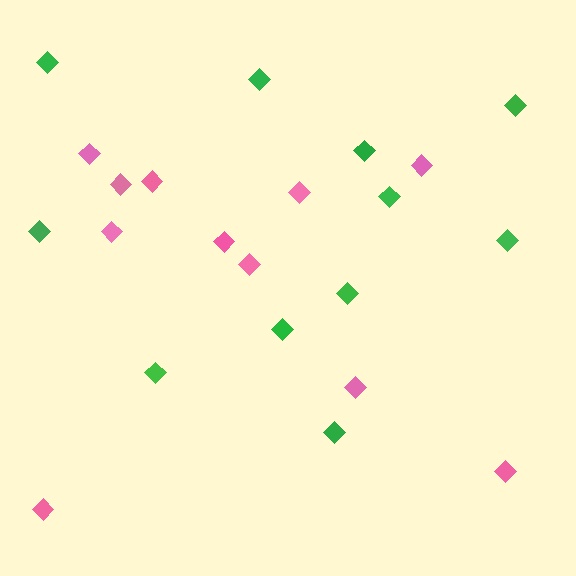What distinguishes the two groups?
There are 2 groups: one group of pink diamonds (11) and one group of green diamonds (11).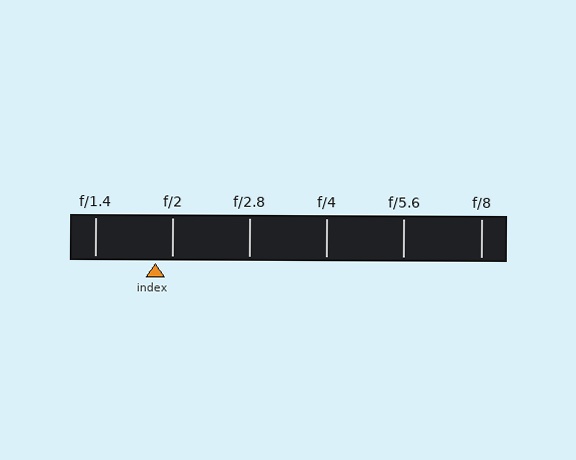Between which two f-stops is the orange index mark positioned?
The index mark is between f/1.4 and f/2.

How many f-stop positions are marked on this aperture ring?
There are 6 f-stop positions marked.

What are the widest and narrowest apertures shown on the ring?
The widest aperture shown is f/1.4 and the narrowest is f/8.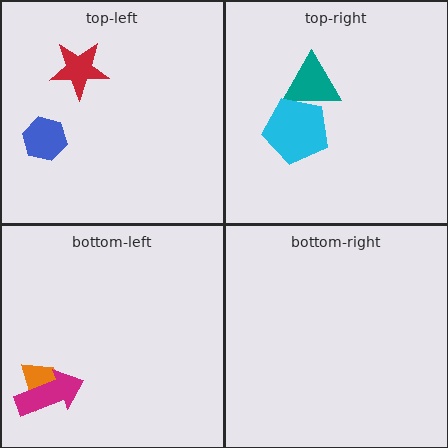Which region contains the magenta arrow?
The bottom-left region.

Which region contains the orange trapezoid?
The bottom-left region.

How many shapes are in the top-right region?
2.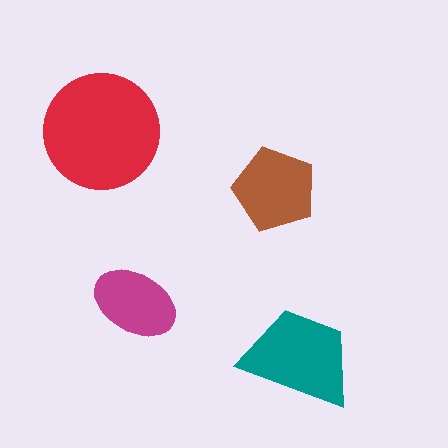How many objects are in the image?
There are 4 objects in the image.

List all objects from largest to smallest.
The red circle, the teal trapezoid, the brown pentagon, the magenta ellipse.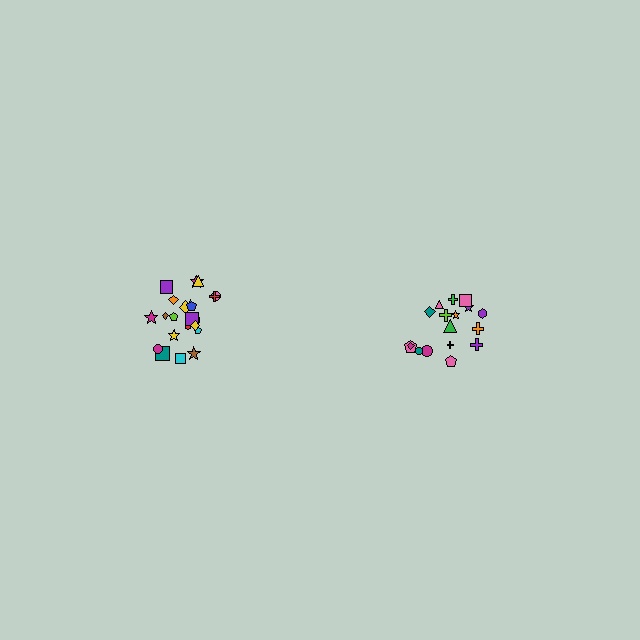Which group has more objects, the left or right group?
The left group.